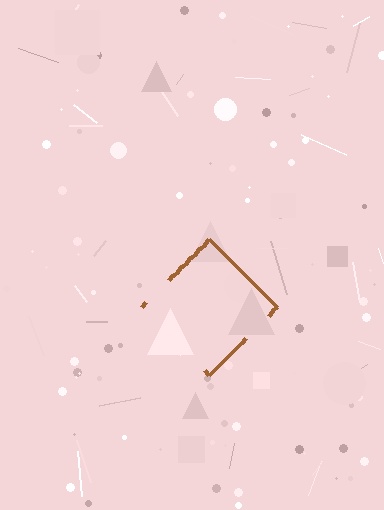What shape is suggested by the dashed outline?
The dashed outline suggests a diamond.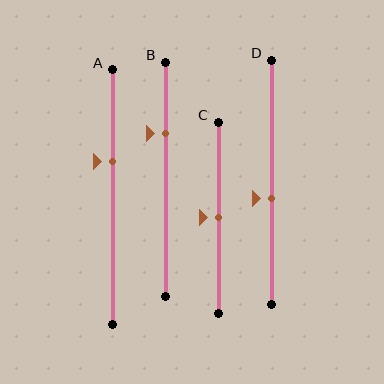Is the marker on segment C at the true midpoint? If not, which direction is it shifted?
Yes, the marker on segment C is at the true midpoint.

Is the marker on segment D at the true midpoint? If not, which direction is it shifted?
No, the marker on segment D is shifted downward by about 7% of the segment length.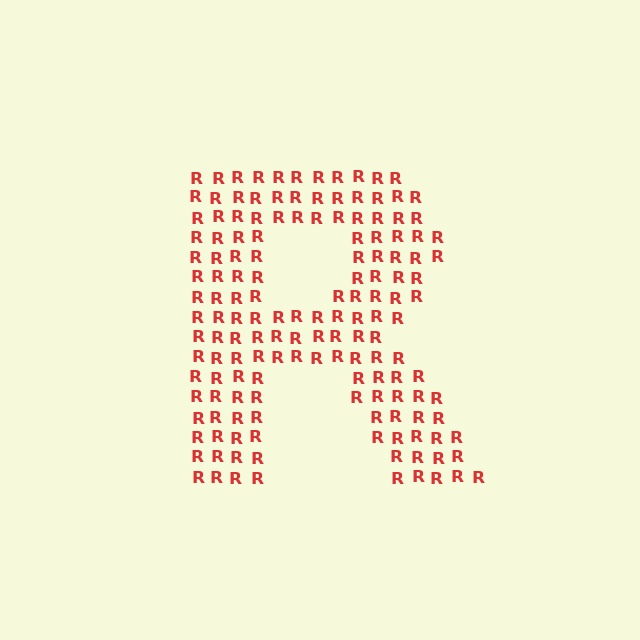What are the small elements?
The small elements are letter R's.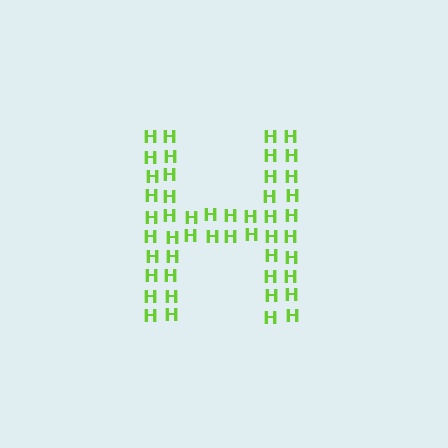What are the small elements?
The small elements are letter H's.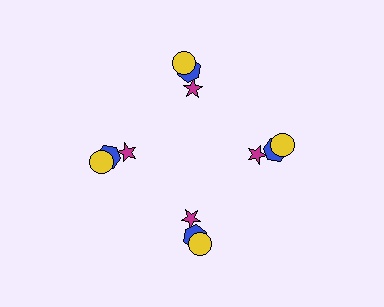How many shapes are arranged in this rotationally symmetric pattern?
There are 12 shapes, arranged in 4 groups of 3.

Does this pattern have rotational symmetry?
Yes, this pattern has 4-fold rotational symmetry. It looks the same after rotating 90 degrees around the center.